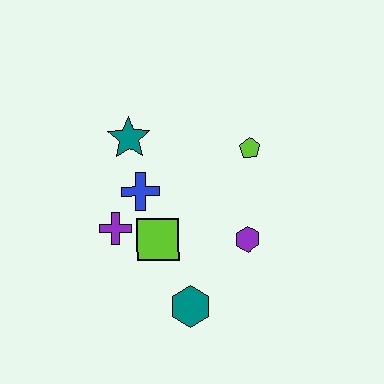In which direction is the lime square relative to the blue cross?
The lime square is below the blue cross.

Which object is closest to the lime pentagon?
The purple hexagon is closest to the lime pentagon.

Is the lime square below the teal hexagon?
No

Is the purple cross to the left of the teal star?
Yes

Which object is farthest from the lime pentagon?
The teal hexagon is farthest from the lime pentagon.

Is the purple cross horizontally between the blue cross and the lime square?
No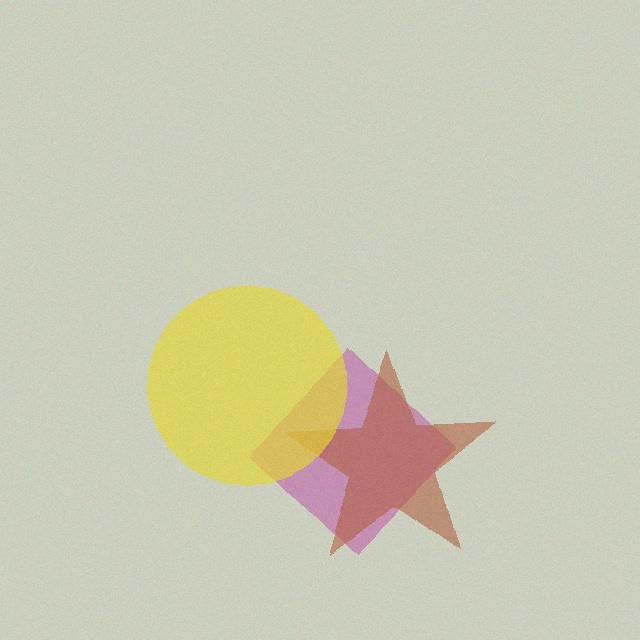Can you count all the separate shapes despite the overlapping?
Yes, there are 3 separate shapes.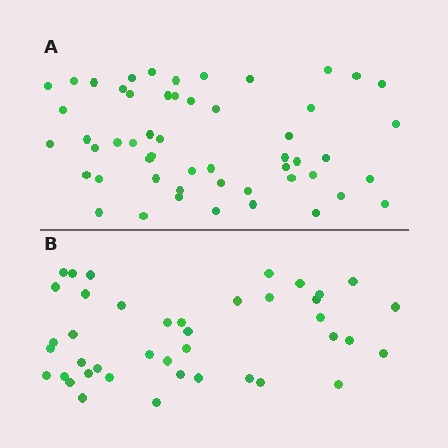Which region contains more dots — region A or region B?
Region A (the top region) has more dots.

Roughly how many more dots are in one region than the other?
Region A has roughly 12 or so more dots than region B.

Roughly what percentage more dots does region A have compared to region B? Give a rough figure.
About 30% more.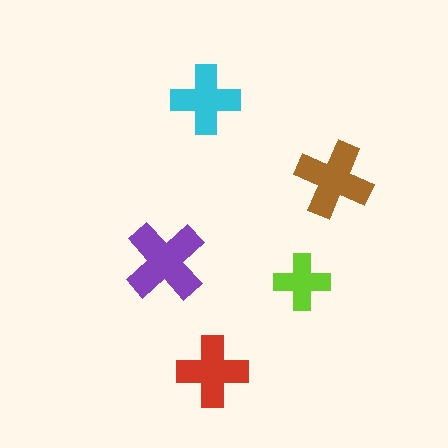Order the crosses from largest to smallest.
the purple one, the brown one, the red one, the cyan one, the lime one.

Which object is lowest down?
The red cross is bottommost.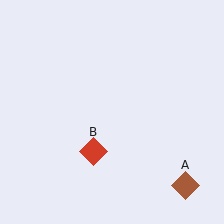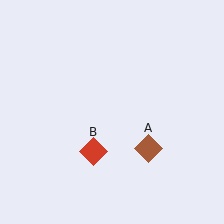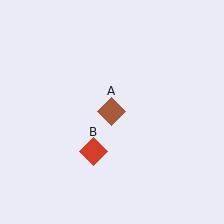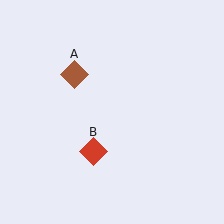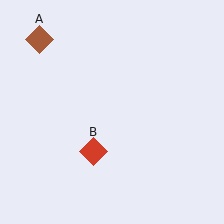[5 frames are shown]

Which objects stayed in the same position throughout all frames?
Red diamond (object B) remained stationary.